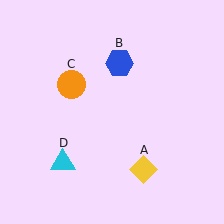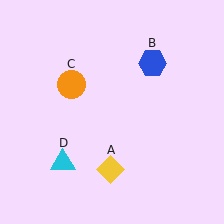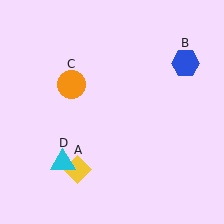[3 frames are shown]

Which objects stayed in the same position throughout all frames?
Orange circle (object C) and cyan triangle (object D) remained stationary.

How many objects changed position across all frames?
2 objects changed position: yellow diamond (object A), blue hexagon (object B).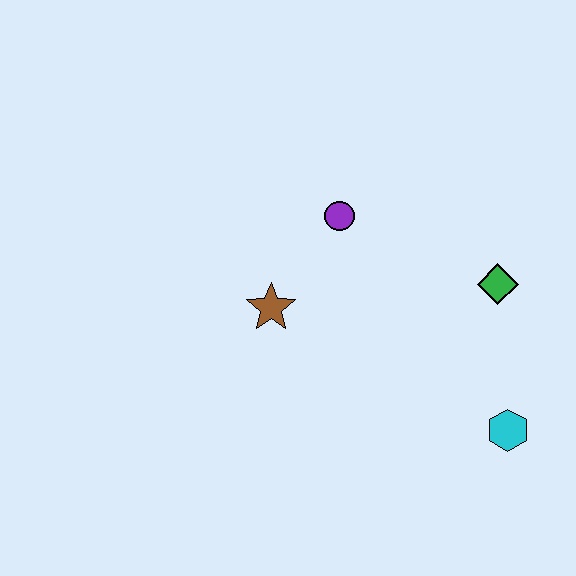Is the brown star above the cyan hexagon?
Yes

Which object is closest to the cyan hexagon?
The green diamond is closest to the cyan hexagon.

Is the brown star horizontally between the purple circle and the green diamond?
No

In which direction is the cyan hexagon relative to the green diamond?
The cyan hexagon is below the green diamond.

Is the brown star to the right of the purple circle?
No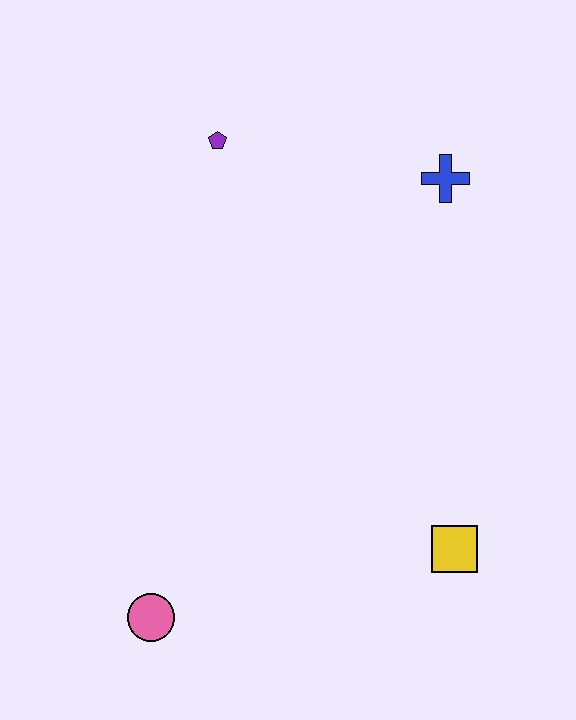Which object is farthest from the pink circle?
The blue cross is farthest from the pink circle.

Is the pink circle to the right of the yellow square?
No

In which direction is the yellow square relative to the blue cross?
The yellow square is below the blue cross.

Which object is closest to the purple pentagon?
The blue cross is closest to the purple pentagon.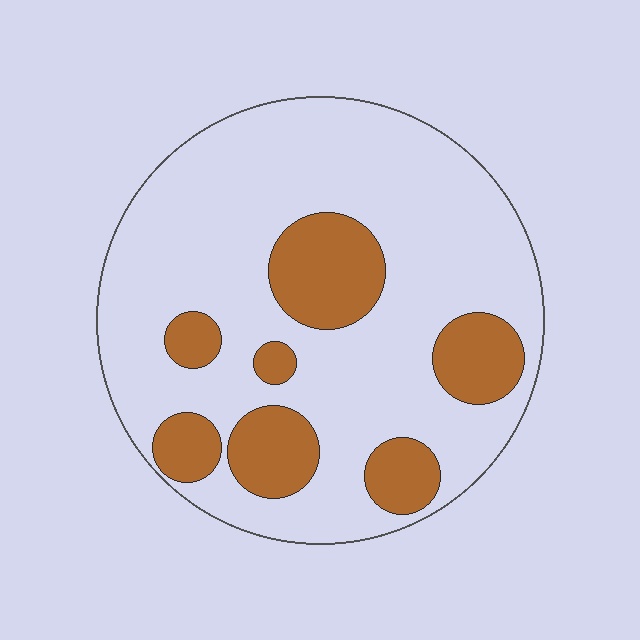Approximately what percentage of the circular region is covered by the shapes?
Approximately 25%.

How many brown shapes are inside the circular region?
7.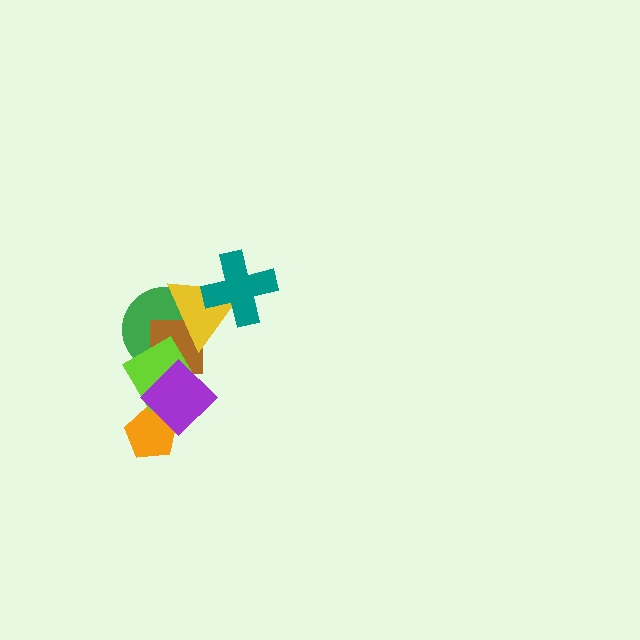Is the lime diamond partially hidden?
Yes, it is partially covered by another shape.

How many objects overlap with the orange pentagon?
1 object overlaps with the orange pentagon.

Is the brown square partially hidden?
Yes, it is partially covered by another shape.